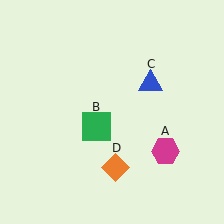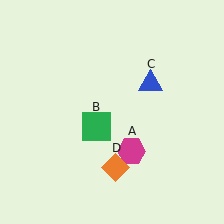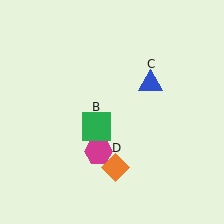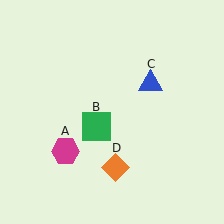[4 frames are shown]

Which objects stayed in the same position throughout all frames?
Green square (object B) and blue triangle (object C) and orange diamond (object D) remained stationary.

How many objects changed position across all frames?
1 object changed position: magenta hexagon (object A).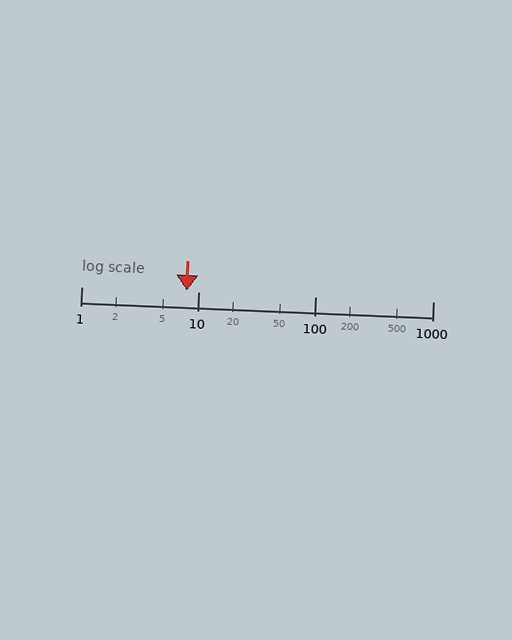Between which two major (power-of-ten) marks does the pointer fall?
The pointer is between 1 and 10.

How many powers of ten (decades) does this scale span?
The scale spans 3 decades, from 1 to 1000.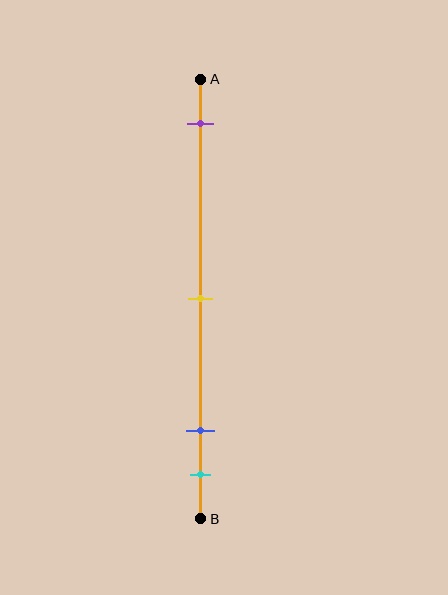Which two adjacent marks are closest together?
The blue and cyan marks are the closest adjacent pair.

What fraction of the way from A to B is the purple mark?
The purple mark is approximately 10% (0.1) of the way from A to B.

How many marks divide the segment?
There are 4 marks dividing the segment.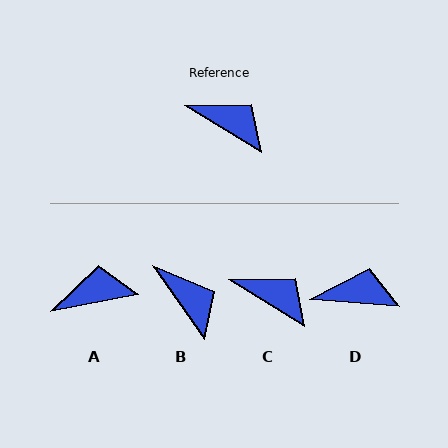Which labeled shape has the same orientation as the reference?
C.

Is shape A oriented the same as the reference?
No, it is off by about 43 degrees.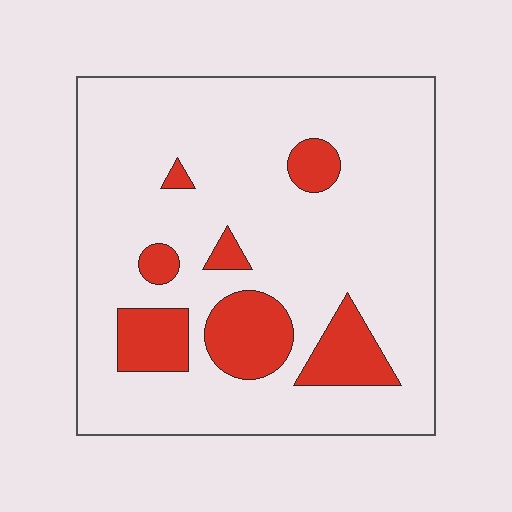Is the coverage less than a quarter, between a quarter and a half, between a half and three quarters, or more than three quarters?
Less than a quarter.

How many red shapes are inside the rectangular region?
7.